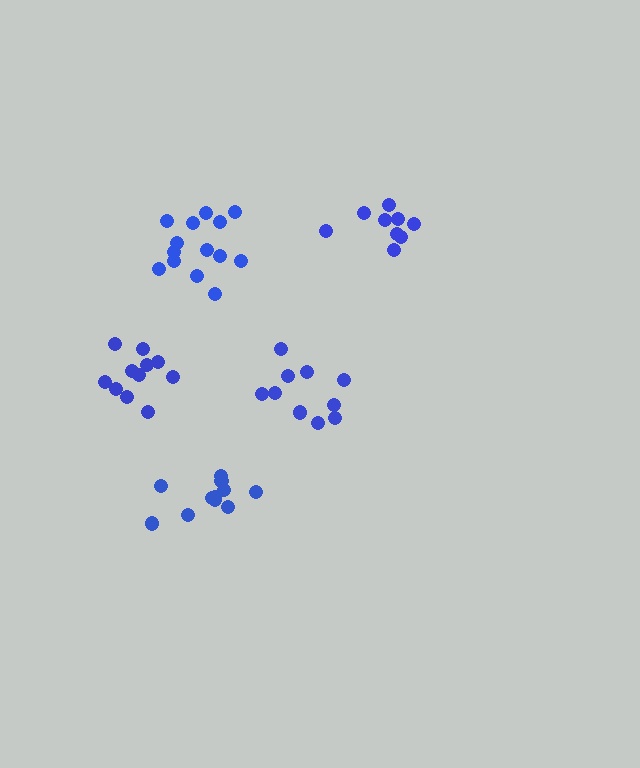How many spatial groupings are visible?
There are 5 spatial groupings.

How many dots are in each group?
Group 1: 14 dots, Group 2: 9 dots, Group 3: 10 dots, Group 4: 11 dots, Group 5: 11 dots (55 total).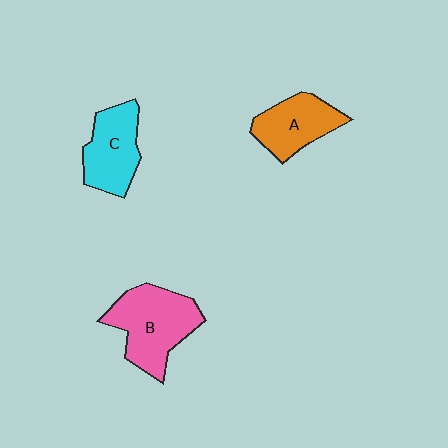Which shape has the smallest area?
Shape A (orange).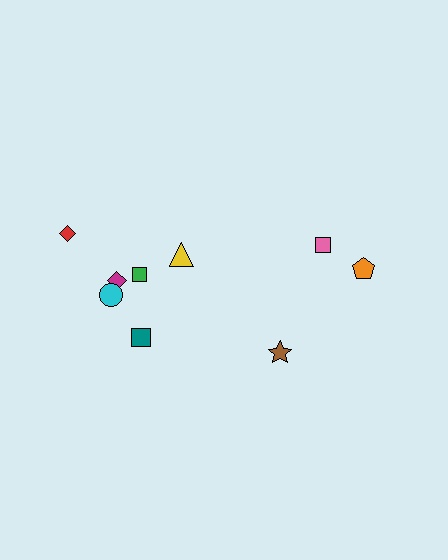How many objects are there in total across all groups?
There are 9 objects.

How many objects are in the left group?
There are 6 objects.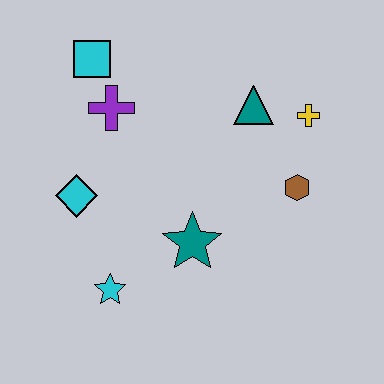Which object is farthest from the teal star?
The cyan square is farthest from the teal star.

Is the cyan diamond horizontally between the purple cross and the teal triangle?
No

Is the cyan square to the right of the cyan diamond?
Yes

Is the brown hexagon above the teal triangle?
No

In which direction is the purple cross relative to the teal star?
The purple cross is above the teal star.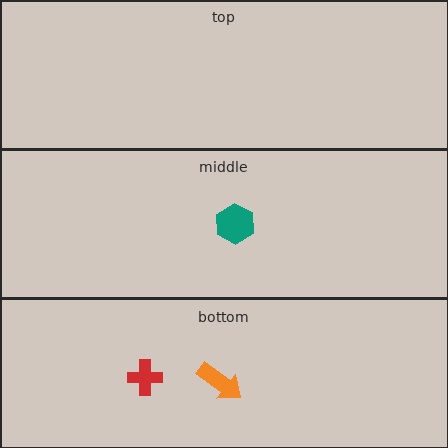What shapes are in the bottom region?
The red cross, the orange arrow.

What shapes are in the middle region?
The teal hexagon.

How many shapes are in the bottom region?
2.